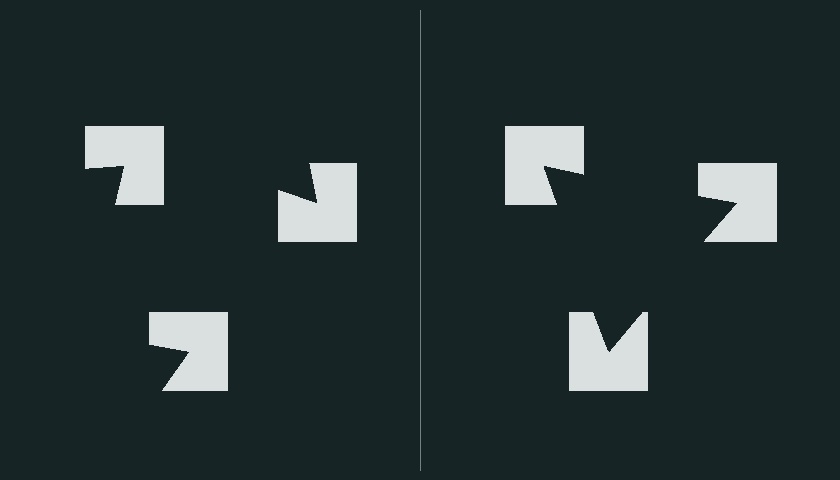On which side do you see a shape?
An illusory triangle appears on the right side. On the left side the wedge cuts are rotated, so no coherent shape forms.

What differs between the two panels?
The notched squares are positioned identically on both sides; only the wedge orientations differ. On the right they align to a triangle; on the left they are misaligned.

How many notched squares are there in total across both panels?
6 — 3 on each side.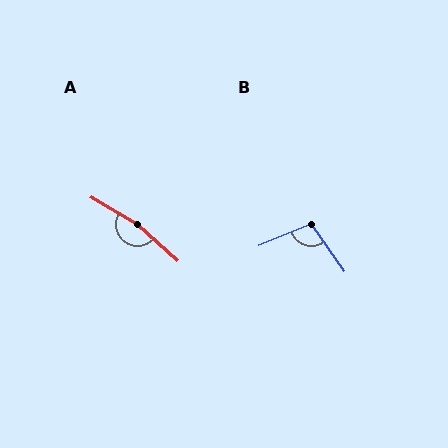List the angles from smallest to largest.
B (102°), A (169°).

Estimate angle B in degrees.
Approximately 102 degrees.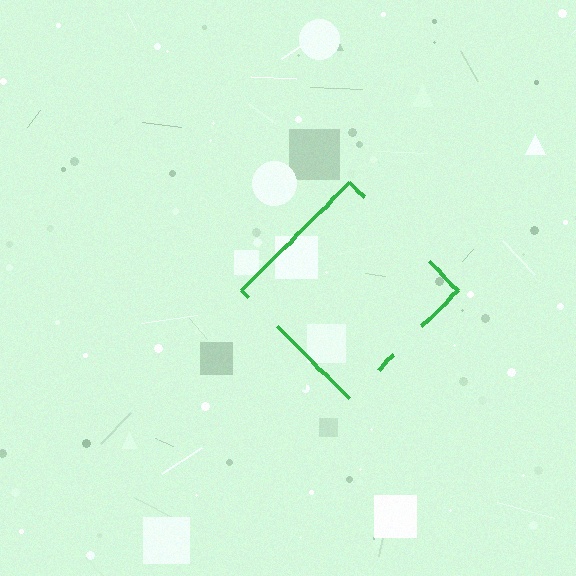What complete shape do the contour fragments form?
The contour fragments form a diamond.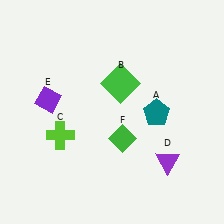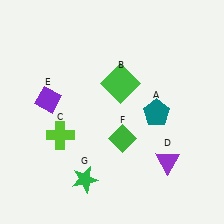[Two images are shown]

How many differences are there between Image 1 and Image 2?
There is 1 difference between the two images.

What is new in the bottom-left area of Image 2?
A green star (G) was added in the bottom-left area of Image 2.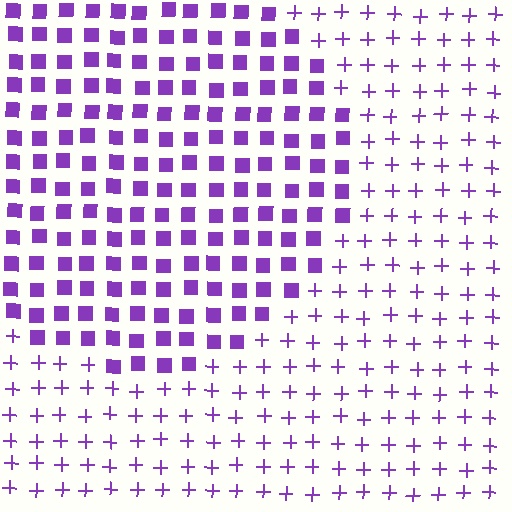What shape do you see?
I see a circle.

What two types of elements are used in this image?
The image uses squares inside the circle region and plus signs outside it.